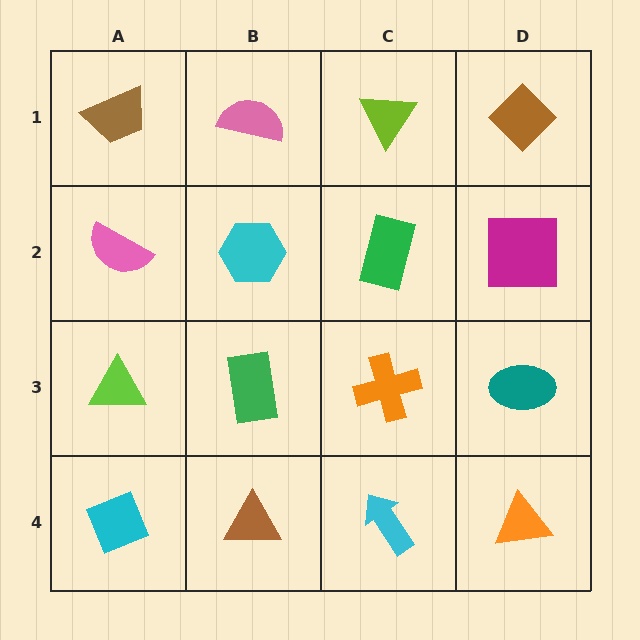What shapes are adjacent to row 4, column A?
A lime triangle (row 3, column A), a brown triangle (row 4, column B).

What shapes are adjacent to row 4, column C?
An orange cross (row 3, column C), a brown triangle (row 4, column B), an orange triangle (row 4, column D).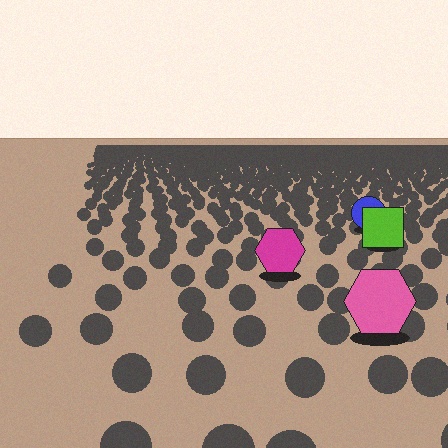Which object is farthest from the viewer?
The blue circle is farthest from the viewer. It appears smaller and the ground texture around it is denser.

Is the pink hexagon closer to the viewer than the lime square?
Yes. The pink hexagon is closer — you can tell from the texture gradient: the ground texture is coarser near it.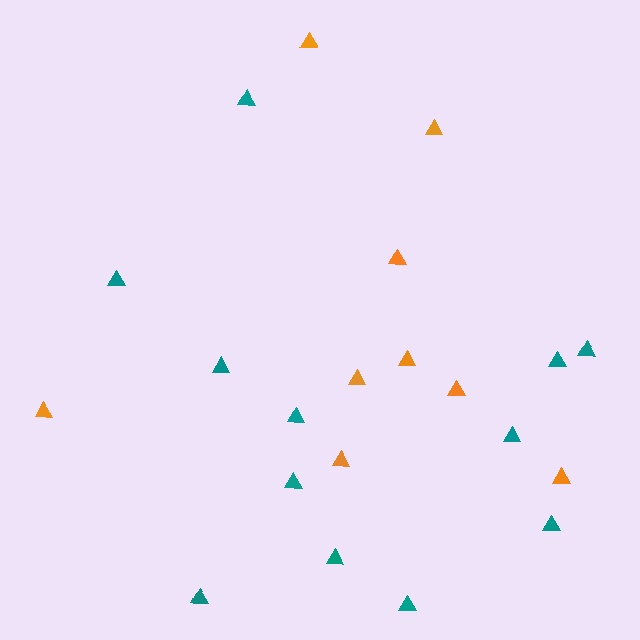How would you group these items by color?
There are 2 groups: one group of orange triangles (9) and one group of teal triangles (12).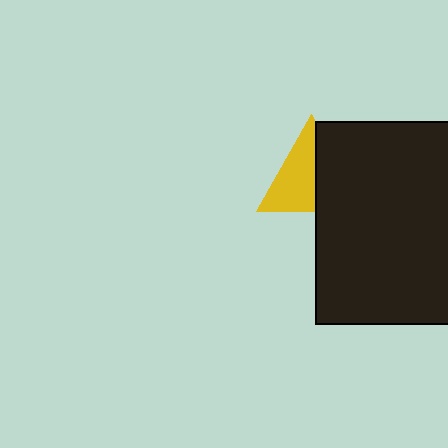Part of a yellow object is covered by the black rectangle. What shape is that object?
It is a triangle.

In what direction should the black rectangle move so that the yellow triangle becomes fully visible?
The black rectangle should move right. That is the shortest direction to clear the overlap and leave the yellow triangle fully visible.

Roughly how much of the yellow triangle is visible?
About half of it is visible (roughly 56%).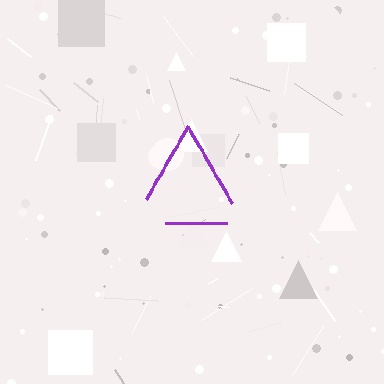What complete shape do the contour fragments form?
The contour fragments form a triangle.